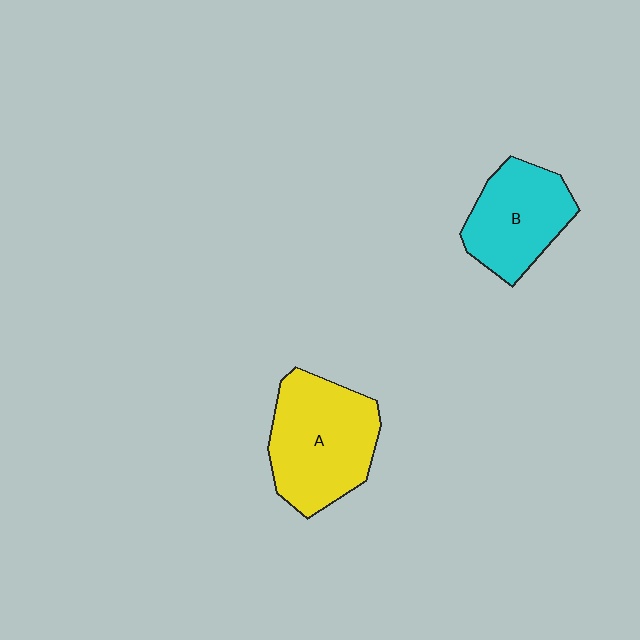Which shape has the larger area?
Shape A (yellow).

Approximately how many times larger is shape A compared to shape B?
Approximately 1.3 times.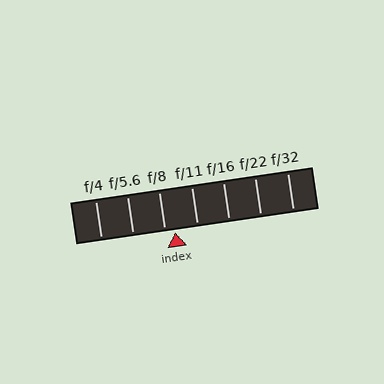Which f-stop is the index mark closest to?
The index mark is closest to f/8.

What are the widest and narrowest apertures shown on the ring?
The widest aperture shown is f/4 and the narrowest is f/32.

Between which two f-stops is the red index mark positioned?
The index mark is between f/8 and f/11.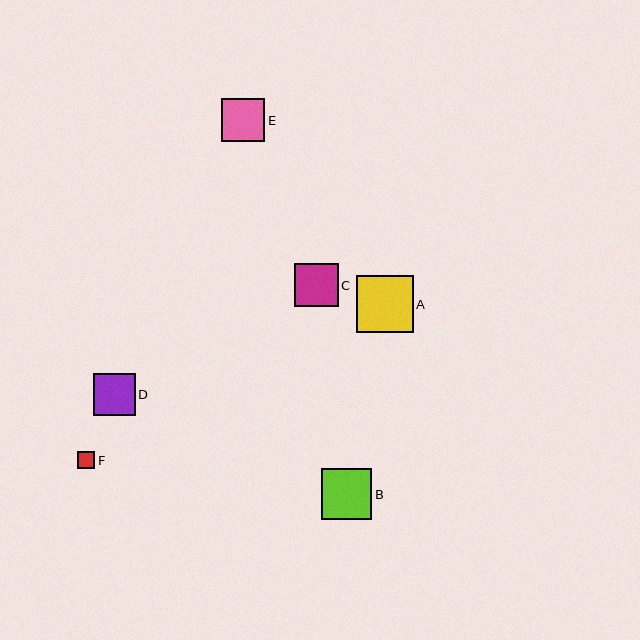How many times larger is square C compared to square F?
Square C is approximately 2.5 times the size of square F.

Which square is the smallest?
Square F is the smallest with a size of approximately 17 pixels.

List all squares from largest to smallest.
From largest to smallest: A, B, C, E, D, F.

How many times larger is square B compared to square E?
Square B is approximately 1.2 times the size of square E.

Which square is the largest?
Square A is the largest with a size of approximately 56 pixels.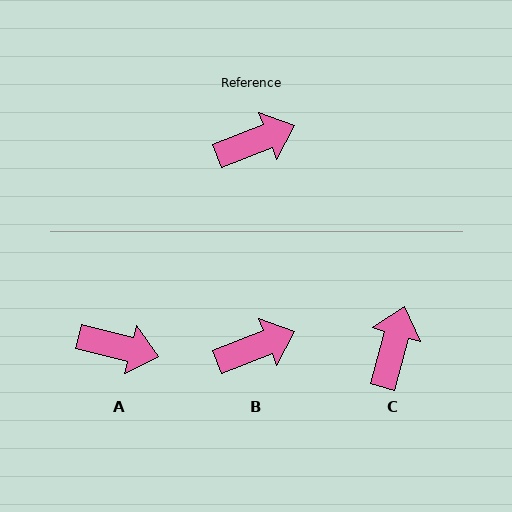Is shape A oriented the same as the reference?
No, it is off by about 36 degrees.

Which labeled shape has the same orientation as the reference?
B.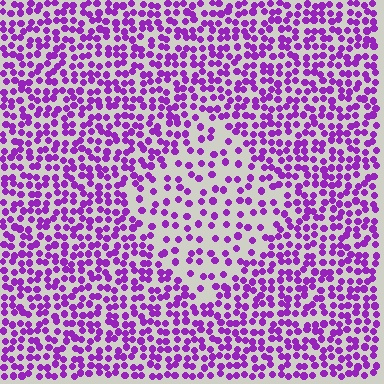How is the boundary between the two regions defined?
The boundary is defined by a change in element density (approximately 2.0x ratio). All elements are the same color, size, and shape.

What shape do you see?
I see a diamond.